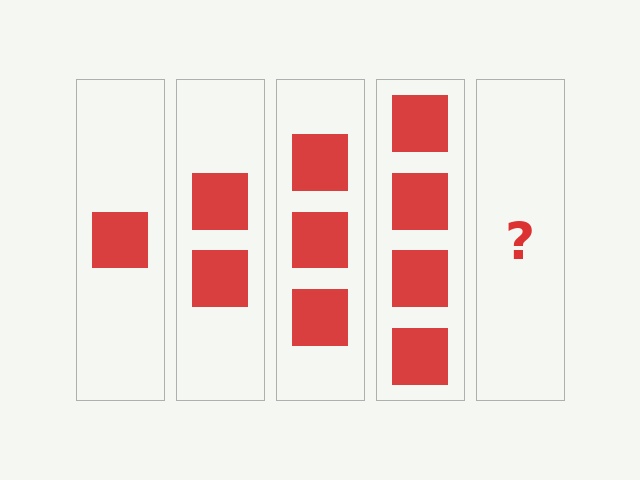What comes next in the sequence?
The next element should be 5 squares.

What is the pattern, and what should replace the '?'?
The pattern is that each step adds one more square. The '?' should be 5 squares.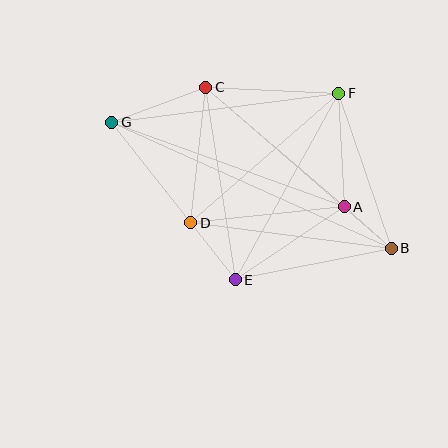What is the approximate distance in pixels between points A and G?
The distance between A and G is approximately 248 pixels.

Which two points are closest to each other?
Points A and B are closest to each other.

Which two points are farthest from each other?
Points B and G are farthest from each other.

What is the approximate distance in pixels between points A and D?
The distance between A and D is approximately 154 pixels.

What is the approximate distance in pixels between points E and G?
The distance between E and G is approximately 201 pixels.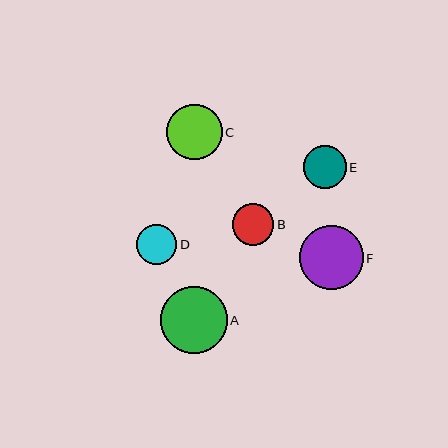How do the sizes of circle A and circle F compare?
Circle A and circle F are approximately the same size.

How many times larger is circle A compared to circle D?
Circle A is approximately 1.7 times the size of circle D.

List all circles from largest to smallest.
From largest to smallest: A, F, C, E, B, D.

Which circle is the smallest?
Circle D is the smallest with a size of approximately 40 pixels.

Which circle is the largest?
Circle A is the largest with a size of approximately 67 pixels.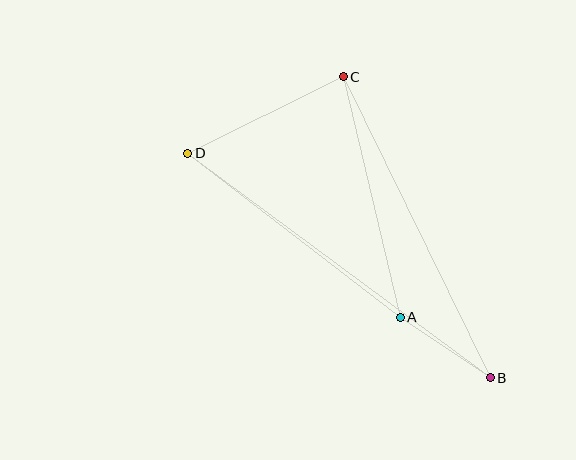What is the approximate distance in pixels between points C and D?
The distance between C and D is approximately 173 pixels.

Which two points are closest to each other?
Points A and B are closest to each other.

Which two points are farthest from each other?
Points B and D are farthest from each other.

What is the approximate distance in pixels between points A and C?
The distance between A and C is approximately 247 pixels.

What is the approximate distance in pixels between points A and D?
The distance between A and D is approximately 268 pixels.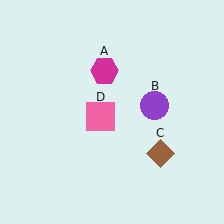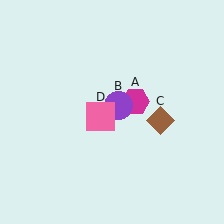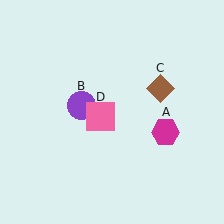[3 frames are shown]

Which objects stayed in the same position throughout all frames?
Pink square (object D) remained stationary.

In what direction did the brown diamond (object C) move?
The brown diamond (object C) moved up.